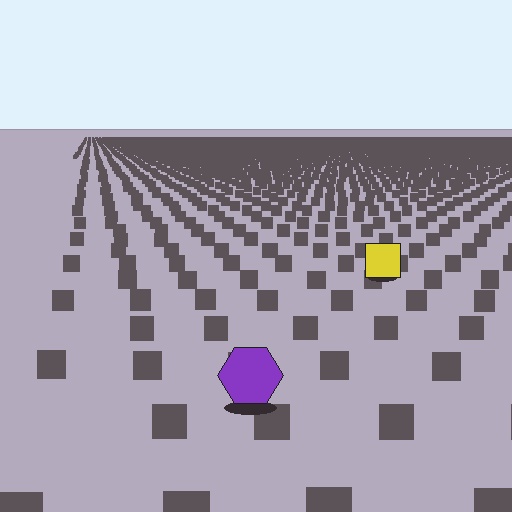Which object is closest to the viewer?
The purple hexagon is closest. The texture marks near it are larger and more spread out.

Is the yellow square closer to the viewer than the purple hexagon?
No. The purple hexagon is closer — you can tell from the texture gradient: the ground texture is coarser near it.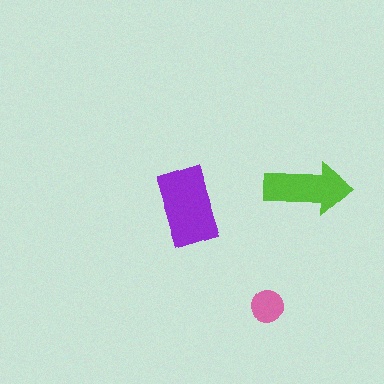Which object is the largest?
The purple rectangle.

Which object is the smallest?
The pink circle.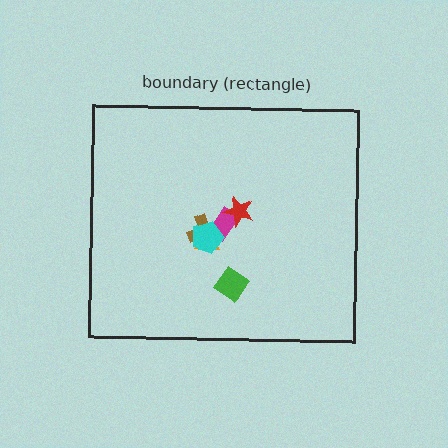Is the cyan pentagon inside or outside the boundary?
Inside.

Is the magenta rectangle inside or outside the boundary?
Inside.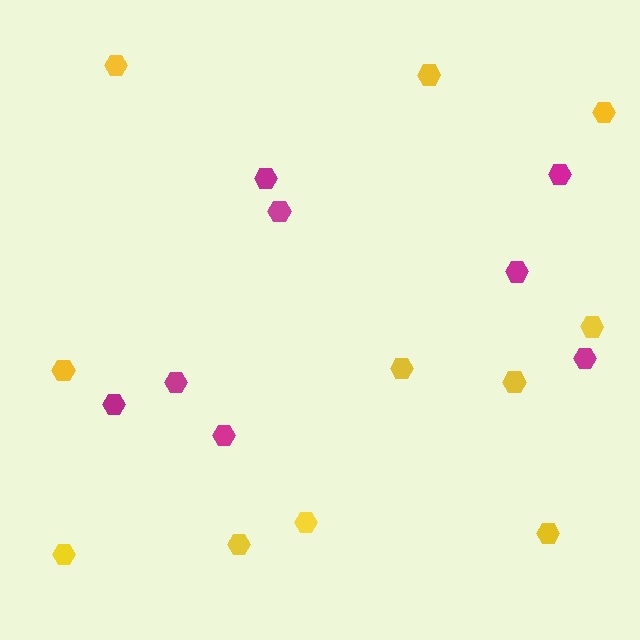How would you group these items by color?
There are 2 groups: one group of magenta hexagons (8) and one group of yellow hexagons (11).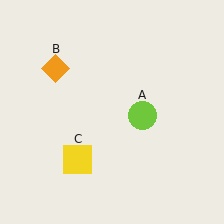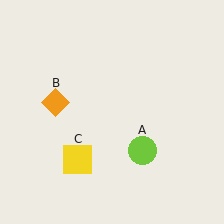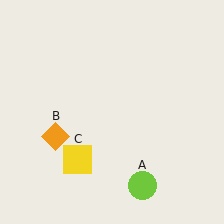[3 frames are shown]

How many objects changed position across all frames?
2 objects changed position: lime circle (object A), orange diamond (object B).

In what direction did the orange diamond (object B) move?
The orange diamond (object B) moved down.